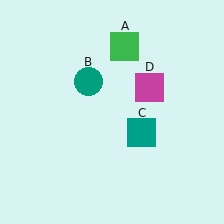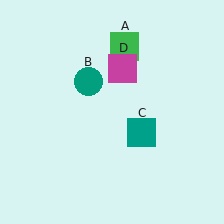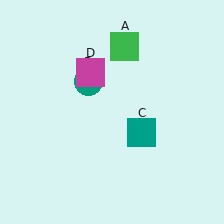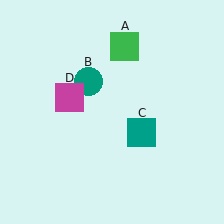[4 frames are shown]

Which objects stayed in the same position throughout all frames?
Green square (object A) and teal circle (object B) and teal square (object C) remained stationary.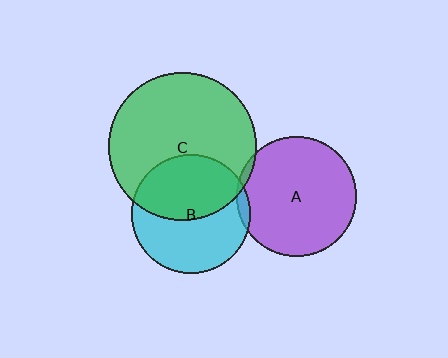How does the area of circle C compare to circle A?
Approximately 1.5 times.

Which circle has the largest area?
Circle C (green).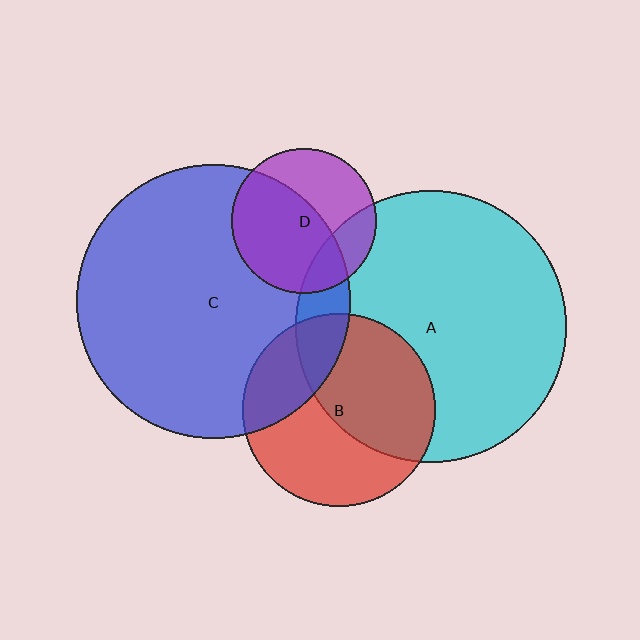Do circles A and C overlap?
Yes.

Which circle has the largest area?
Circle C (blue).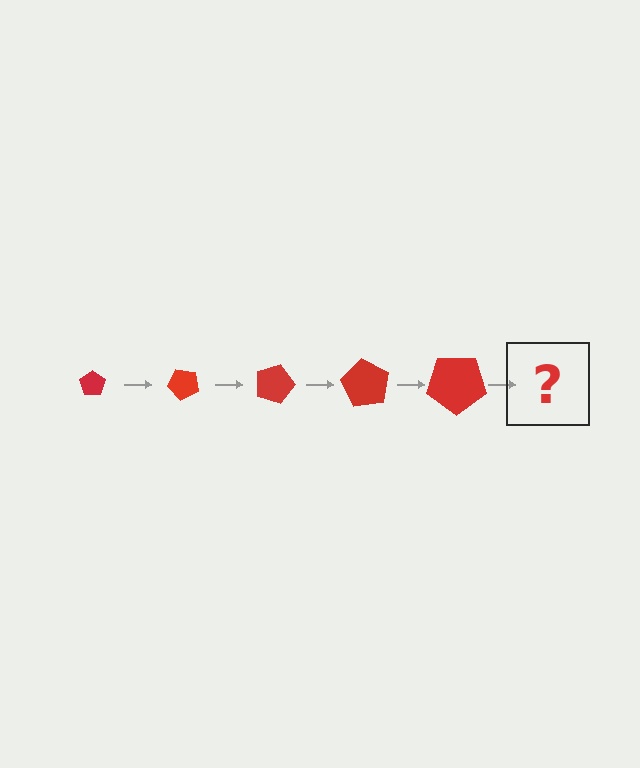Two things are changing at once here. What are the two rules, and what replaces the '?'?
The two rules are that the pentagon grows larger each step and it rotates 45 degrees each step. The '?' should be a pentagon, larger than the previous one and rotated 225 degrees from the start.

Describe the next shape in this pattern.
It should be a pentagon, larger than the previous one and rotated 225 degrees from the start.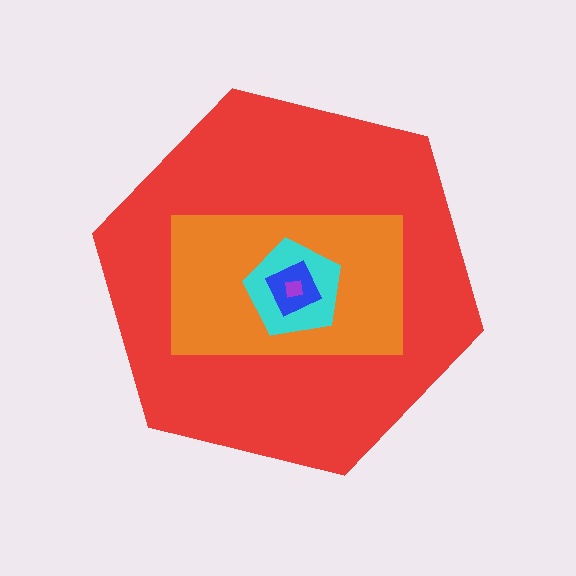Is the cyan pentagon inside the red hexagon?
Yes.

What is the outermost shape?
The red hexagon.